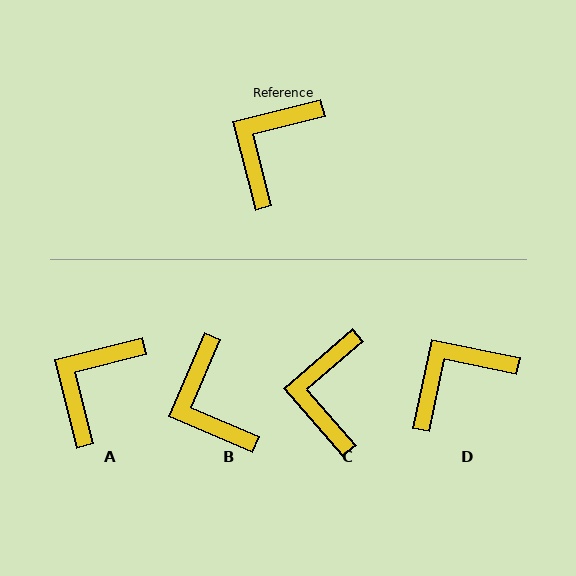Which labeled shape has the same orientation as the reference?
A.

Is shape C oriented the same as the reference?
No, it is off by about 27 degrees.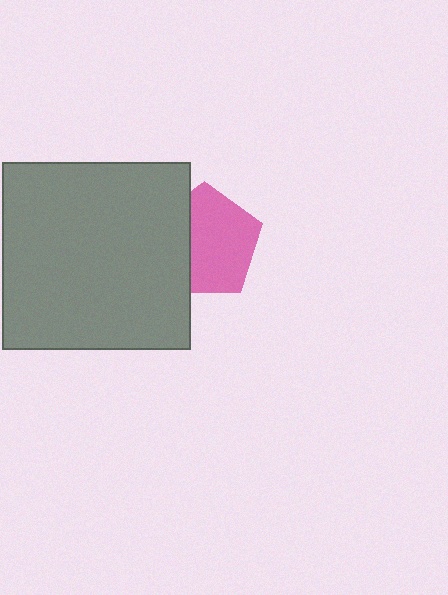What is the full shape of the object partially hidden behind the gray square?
The partially hidden object is a pink pentagon.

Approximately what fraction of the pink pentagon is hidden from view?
Roughly 35% of the pink pentagon is hidden behind the gray square.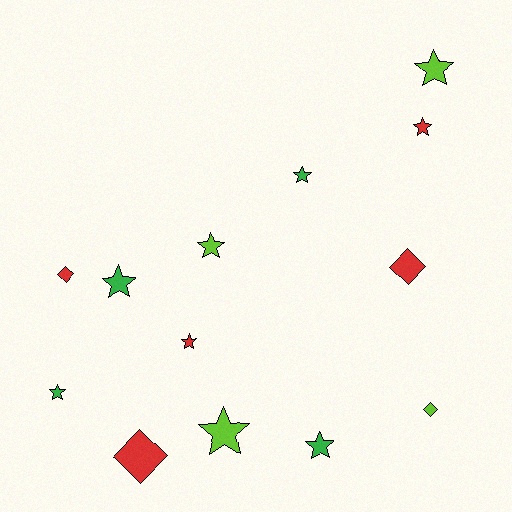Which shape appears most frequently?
Star, with 9 objects.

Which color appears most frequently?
Red, with 5 objects.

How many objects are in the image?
There are 13 objects.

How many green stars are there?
There are 4 green stars.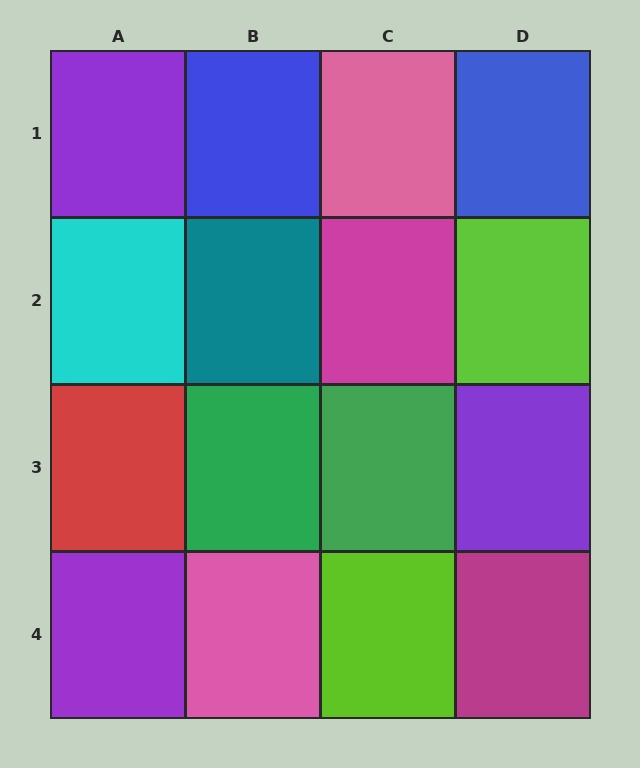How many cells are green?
2 cells are green.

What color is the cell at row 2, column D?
Lime.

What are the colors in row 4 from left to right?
Purple, pink, lime, magenta.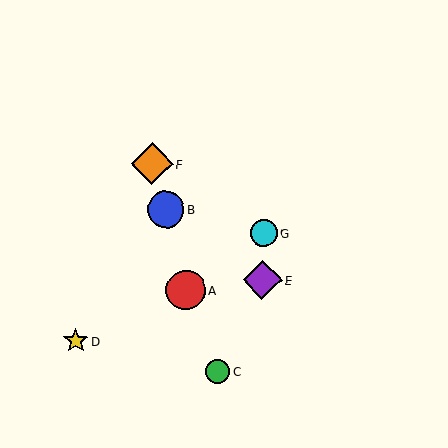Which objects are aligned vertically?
Objects E, G are aligned vertically.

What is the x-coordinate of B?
Object B is at x≈166.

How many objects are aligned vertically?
2 objects (E, G) are aligned vertically.